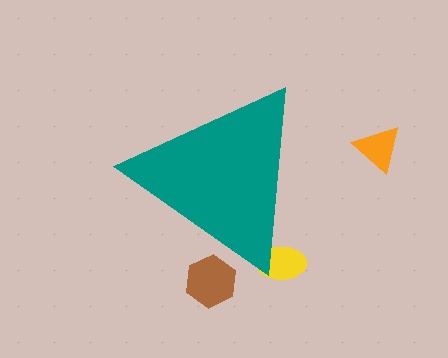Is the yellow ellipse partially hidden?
Yes, the yellow ellipse is partially hidden behind the teal triangle.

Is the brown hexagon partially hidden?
Yes, the brown hexagon is partially hidden behind the teal triangle.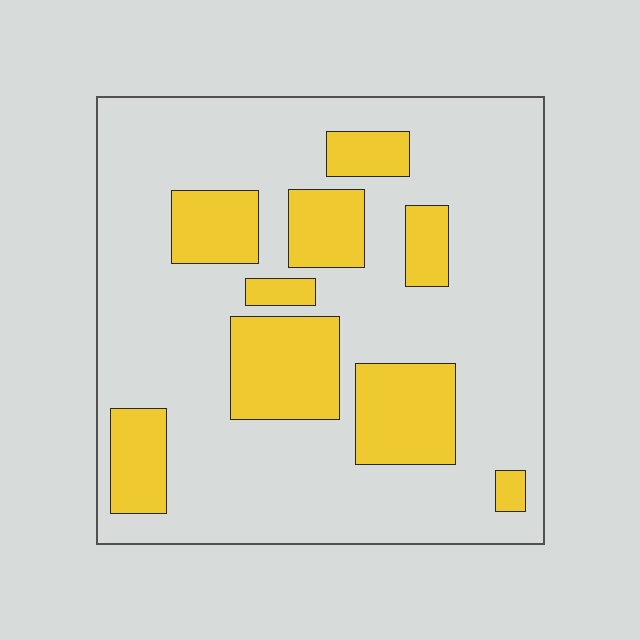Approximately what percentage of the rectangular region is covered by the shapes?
Approximately 25%.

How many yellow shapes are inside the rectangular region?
9.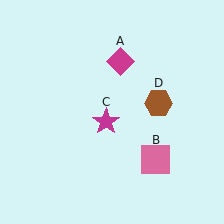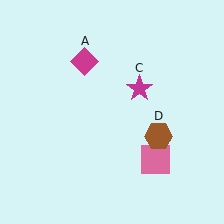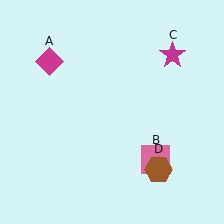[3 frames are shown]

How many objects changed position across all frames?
3 objects changed position: magenta diamond (object A), magenta star (object C), brown hexagon (object D).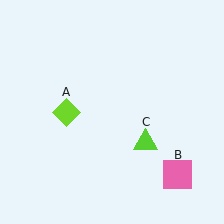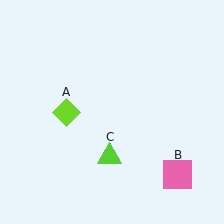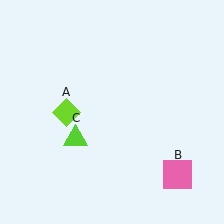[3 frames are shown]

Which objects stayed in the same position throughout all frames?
Lime diamond (object A) and pink square (object B) remained stationary.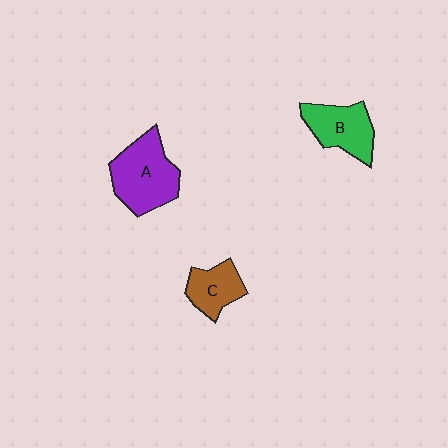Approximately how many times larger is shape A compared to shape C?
Approximately 1.7 times.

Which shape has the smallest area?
Shape C (brown).